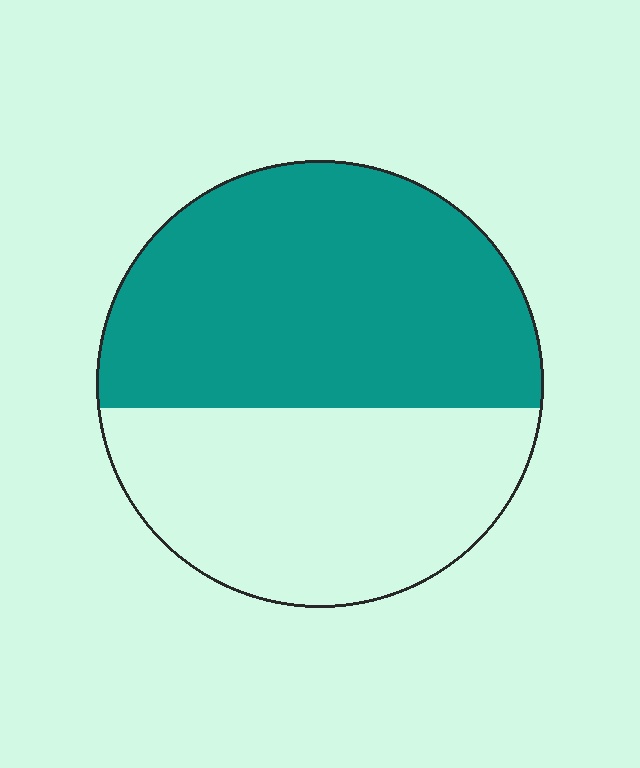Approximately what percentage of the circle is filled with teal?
Approximately 55%.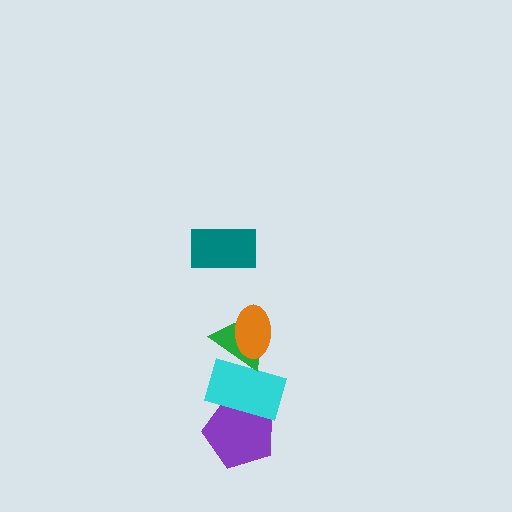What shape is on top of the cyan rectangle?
The green triangle is on top of the cyan rectangle.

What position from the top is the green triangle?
The green triangle is 3rd from the top.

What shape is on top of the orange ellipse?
The teal rectangle is on top of the orange ellipse.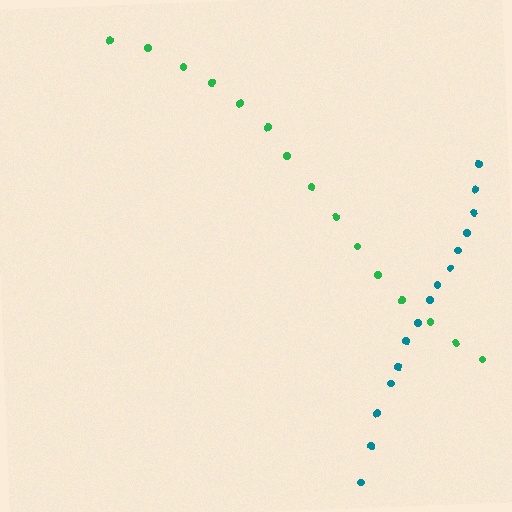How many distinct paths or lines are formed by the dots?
There are 2 distinct paths.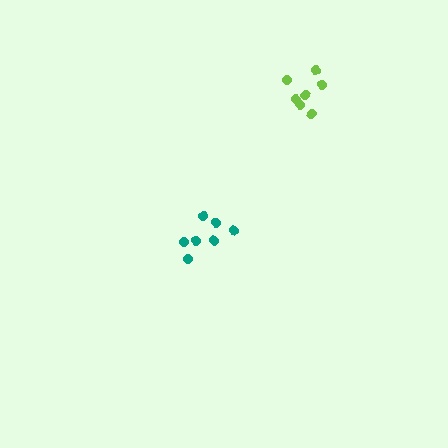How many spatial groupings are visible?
There are 2 spatial groupings.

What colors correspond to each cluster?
The clusters are colored: lime, teal.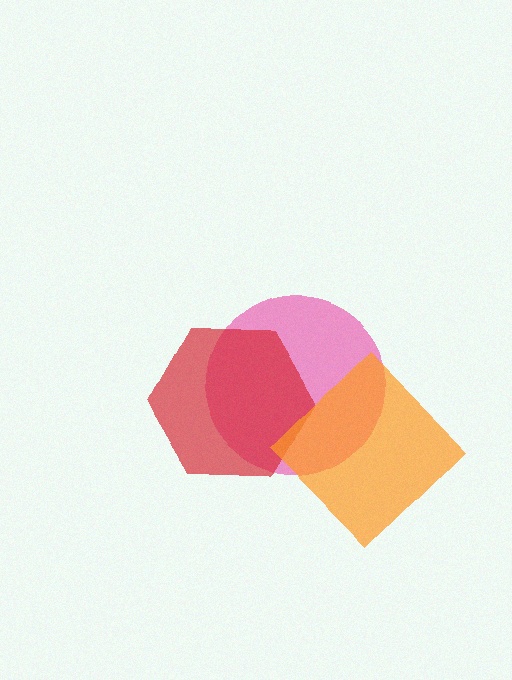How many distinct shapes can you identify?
There are 3 distinct shapes: a pink circle, a red hexagon, an orange diamond.